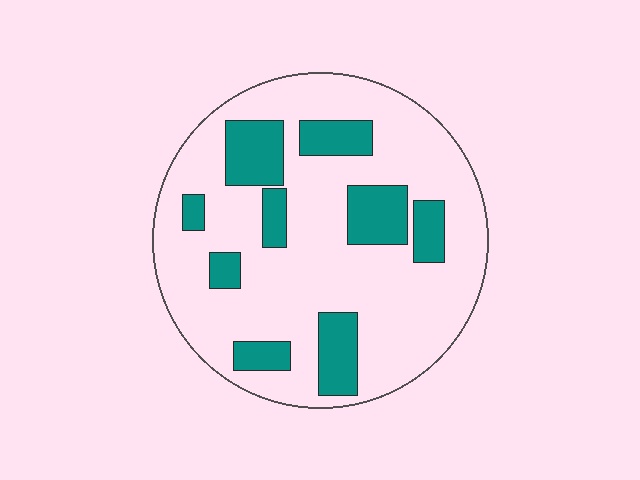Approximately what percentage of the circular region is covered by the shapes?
Approximately 25%.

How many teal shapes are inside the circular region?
9.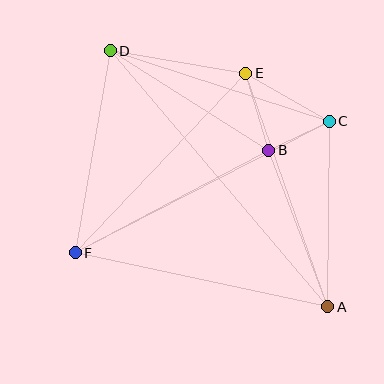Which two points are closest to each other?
Points B and C are closest to each other.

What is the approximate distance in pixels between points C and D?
The distance between C and D is approximately 230 pixels.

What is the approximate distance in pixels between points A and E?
The distance between A and E is approximately 247 pixels.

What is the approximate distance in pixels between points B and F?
The distance between B and F is approximately 219 pixels.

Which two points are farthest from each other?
Points A and D are farthest from each other.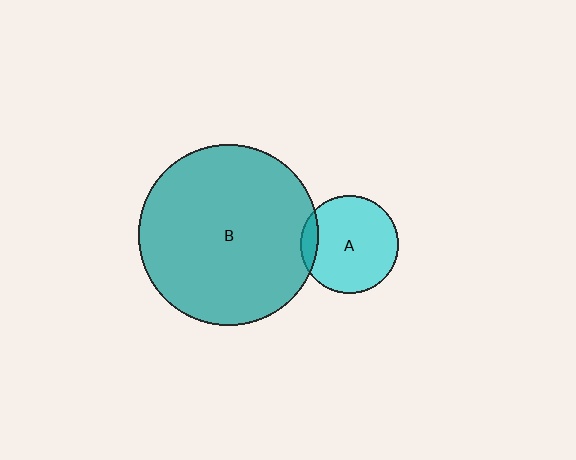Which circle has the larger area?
Circle B (teal).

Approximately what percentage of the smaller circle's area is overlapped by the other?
Approximately 10%.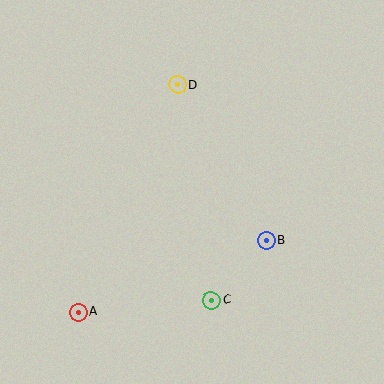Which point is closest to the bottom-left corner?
Point A is closest to the bottom-left corner.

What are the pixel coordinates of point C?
Point C is at (211, 300).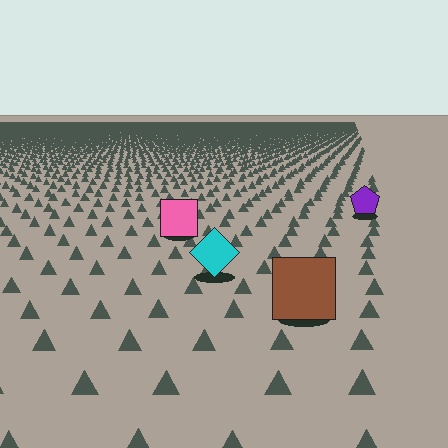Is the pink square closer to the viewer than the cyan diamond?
No. The cyan diamond is closer — you can tell from the texture gradient: the ground texture is coarser near it.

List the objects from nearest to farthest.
From nearest to farthest: the brown square, the cyan diamond, the pink square, the purple pentagon.